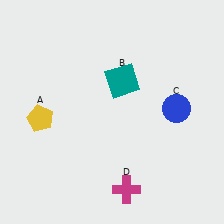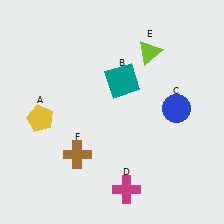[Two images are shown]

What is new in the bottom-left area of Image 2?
A brown cross (F) was added in the bottom-left area of Image 2.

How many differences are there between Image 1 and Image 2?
There are 2 differences between the two images.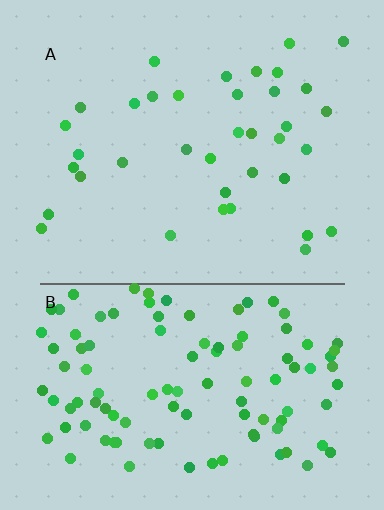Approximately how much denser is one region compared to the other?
Approximately 2.9× — region B over region A.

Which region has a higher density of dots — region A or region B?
B (the bottom).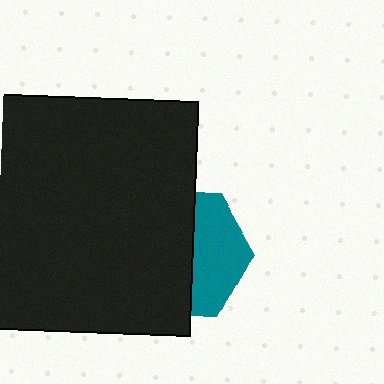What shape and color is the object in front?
The object in front is a black square.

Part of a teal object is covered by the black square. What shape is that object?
It is a hexagon.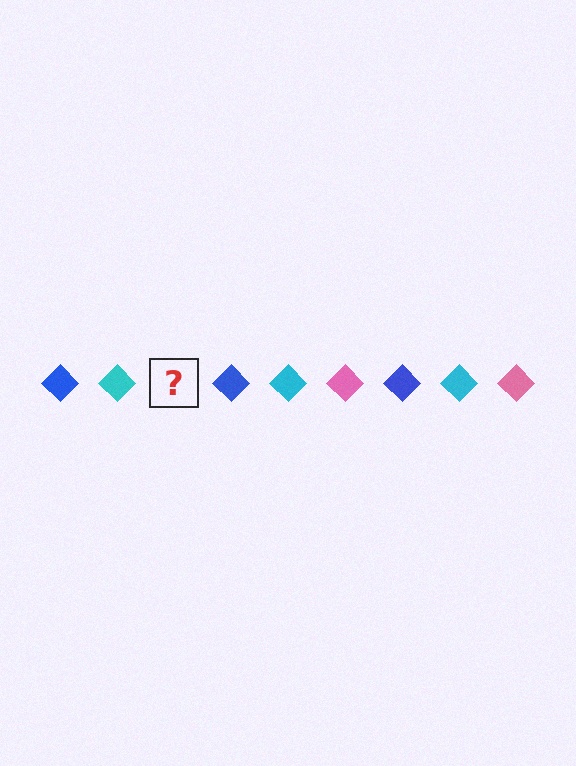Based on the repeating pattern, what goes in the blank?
The blank should be a pink diamond.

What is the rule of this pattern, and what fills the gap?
The rule is that the pattern cycles through blue, cyan, pink diamonds. The gap should be filled with a pink diamond.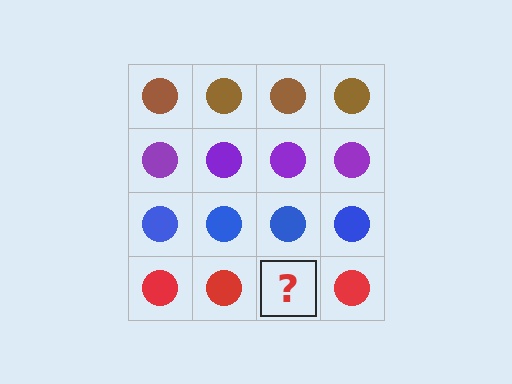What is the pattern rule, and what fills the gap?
The rule is that each row has a consistent color. The gap should be filled with a red circle.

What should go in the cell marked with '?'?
The missing cell should contain a red circle.